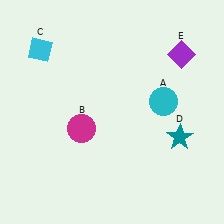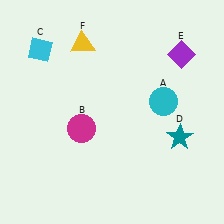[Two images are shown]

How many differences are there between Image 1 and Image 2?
There is 1 difference between the two images.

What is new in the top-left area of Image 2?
A yellow triangle (F) was added in the top-left area of Image 2.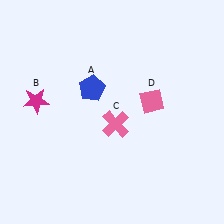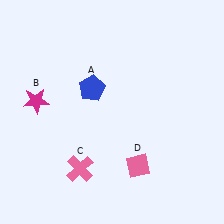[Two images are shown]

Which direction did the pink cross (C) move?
The pink cross (C) moved down.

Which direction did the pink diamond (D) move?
The pink diamond (D) moved down.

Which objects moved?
The objects that moved are: the pink cross (C), the pink diamond (D).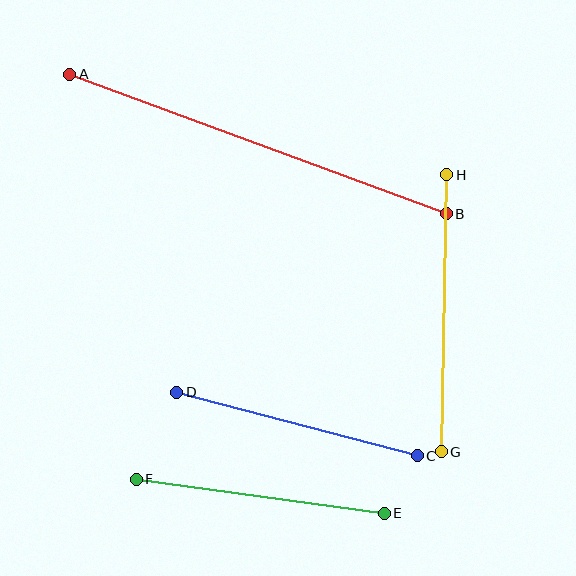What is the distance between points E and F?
The distance is approximately 250 pixels.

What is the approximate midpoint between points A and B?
The midpoint is at approximately (258, 144) pixels.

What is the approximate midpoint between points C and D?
The midpoint is at approximately (297, 424) pixels.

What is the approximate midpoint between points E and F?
The midpoint is at approximately (260, 496) pixels.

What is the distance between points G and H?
The distance is approximately 277 pixels.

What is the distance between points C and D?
The distance is approximately 248 pixels.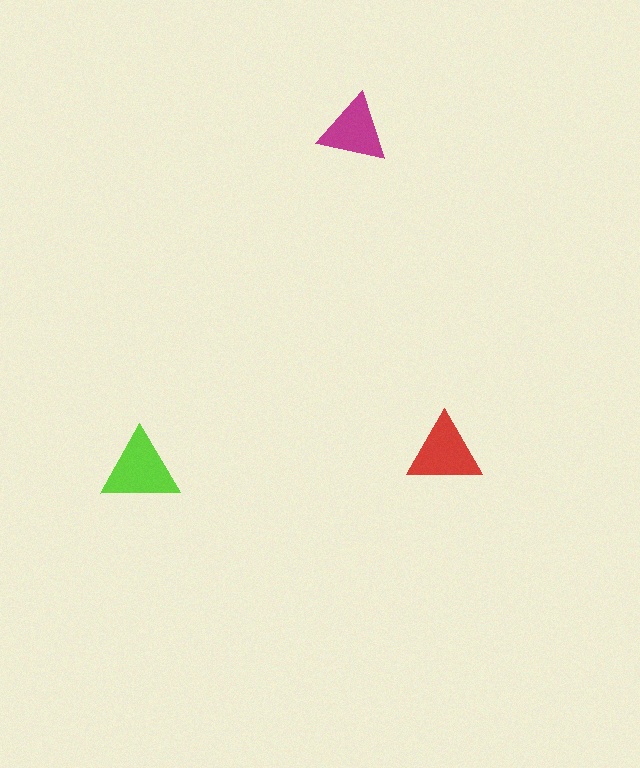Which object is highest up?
The magenta triangle is topmost.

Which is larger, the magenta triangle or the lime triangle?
The lime one.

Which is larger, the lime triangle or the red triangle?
The lime one.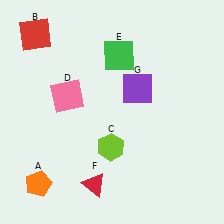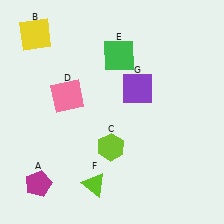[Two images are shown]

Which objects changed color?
A changed from orange to magenta. B changed from red to yellow. F changed from red to lime.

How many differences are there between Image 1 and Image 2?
There are 3 differences between the two images.